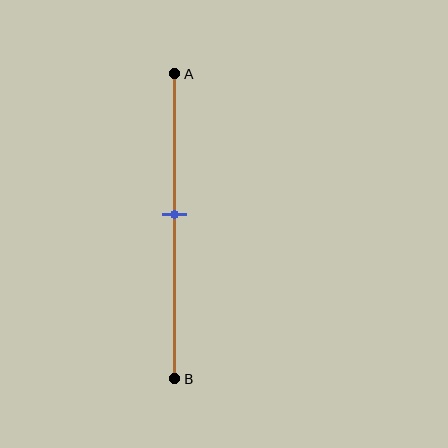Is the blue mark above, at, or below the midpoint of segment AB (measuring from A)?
The blue mark is above the midpoint of segment AB.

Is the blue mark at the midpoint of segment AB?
No, the mark is at about 45% from A, not at the 50% midpoint.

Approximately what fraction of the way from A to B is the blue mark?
The blue mark is approximately 45% of the way from A to B.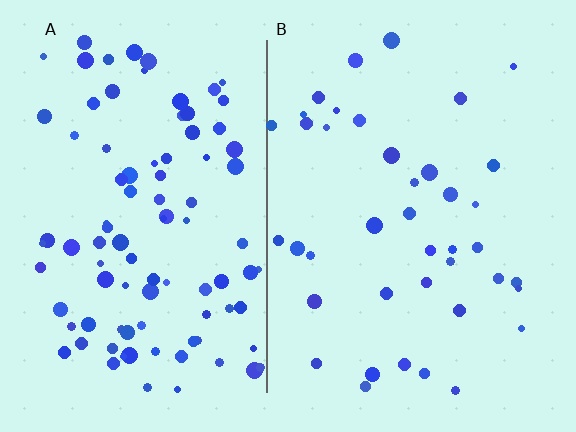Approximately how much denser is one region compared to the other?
Approximately 2.4× — region A over region B.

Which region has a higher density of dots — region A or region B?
A (the left).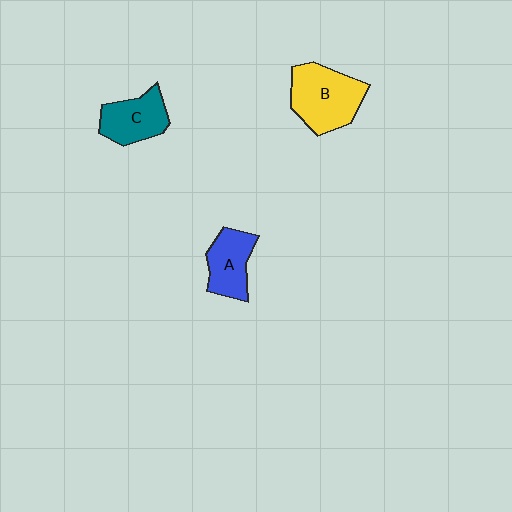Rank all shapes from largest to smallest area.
From largest to smallest: B (yellow), C (teal), A (blue).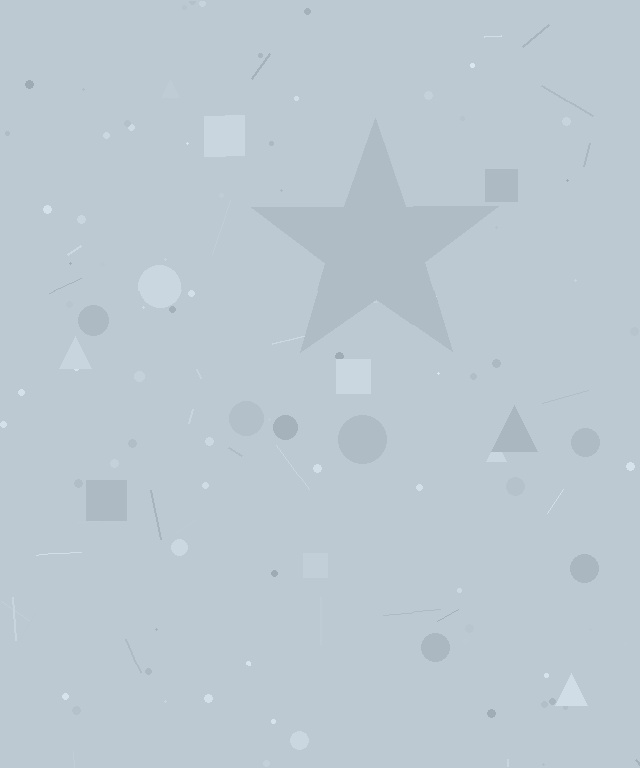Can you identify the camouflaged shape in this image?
The camouflaged shape is a star.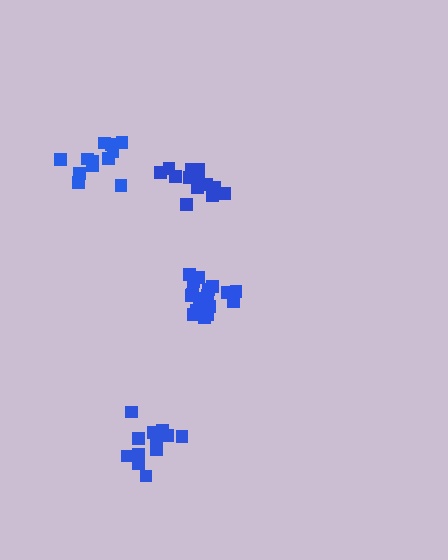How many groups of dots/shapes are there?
There are 4 groups.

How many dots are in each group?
Group 1: 13 dots, Group 2: 18 dots, Group 3: 12 dots, Group 4: 12 dots (55 total).